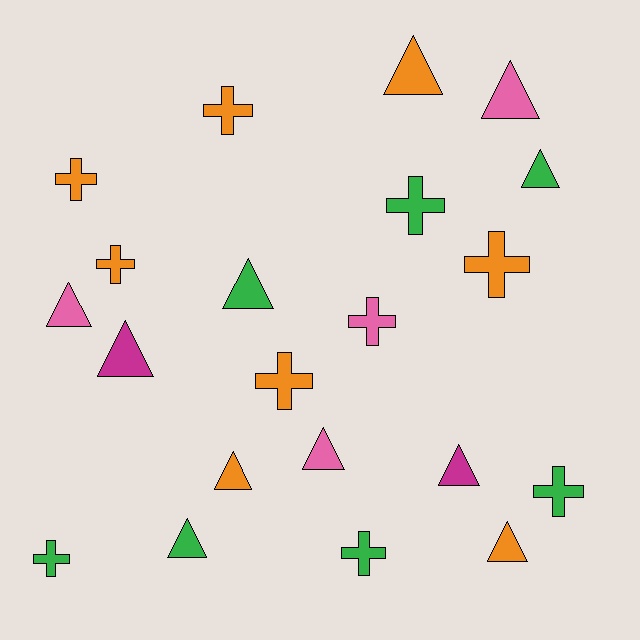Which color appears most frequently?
Orange, with 8 objects.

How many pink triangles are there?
There are 3 pink triangles.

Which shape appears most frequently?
Triangle, with 11 objects.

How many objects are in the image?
There are 21 objects.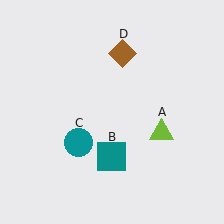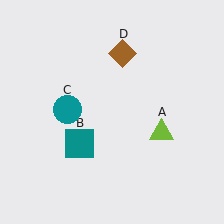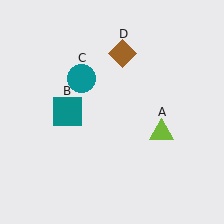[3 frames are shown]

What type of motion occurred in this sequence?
The teal square (object B), teal circle (object C) rotated clockwise around the center of the scene.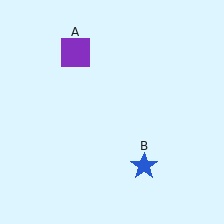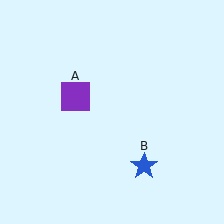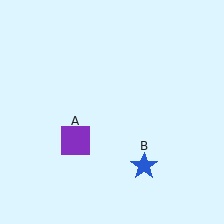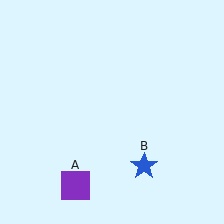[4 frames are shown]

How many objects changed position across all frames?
1 object changed position: purple square (object A).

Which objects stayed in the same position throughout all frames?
Blue star (object B) remained stationary.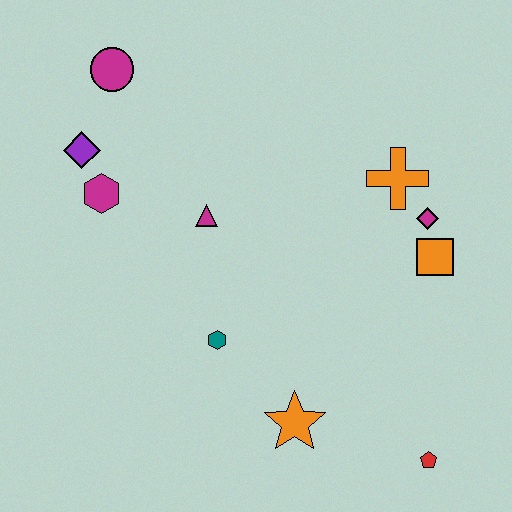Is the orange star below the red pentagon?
No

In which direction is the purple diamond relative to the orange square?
The purple diamond is to the left of the orange square.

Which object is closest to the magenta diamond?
The orange square is closest to the magenta diamond.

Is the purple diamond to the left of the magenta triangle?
Yes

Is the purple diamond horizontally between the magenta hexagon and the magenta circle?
No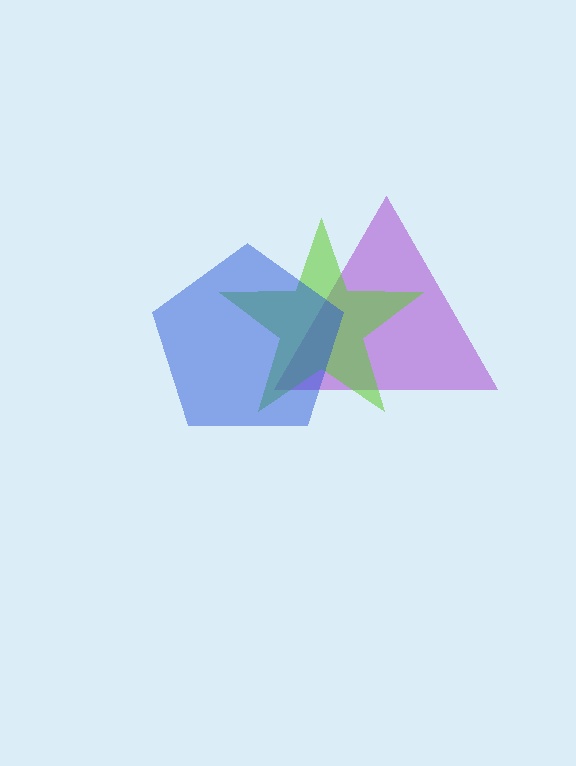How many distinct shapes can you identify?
There are 3 distinct shapes: a purple triangle, a lime star, a blue pentagon.